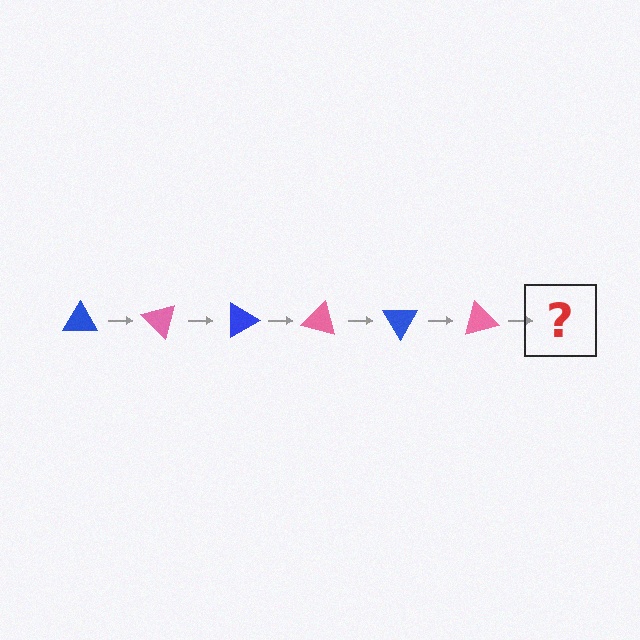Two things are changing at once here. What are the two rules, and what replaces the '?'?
The two rules are that it rotates 45 degrees each step and the color cycles through blue and pink. The '?' should be a blue triangle, rotated 270 degrees from the start.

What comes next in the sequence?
The next element should be a blue triangle, rotated 270 degrees from the start.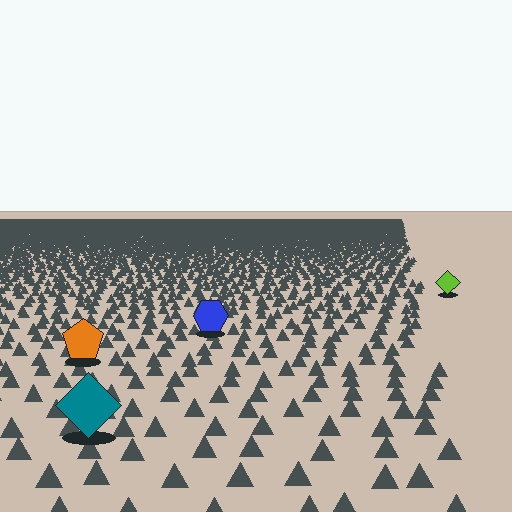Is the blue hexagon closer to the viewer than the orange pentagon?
No. The orange pentagon is closer — you can tell from the texture gradient: the ground texture is coarser near it.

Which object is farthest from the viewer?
The lime diamond is farthest from the viewer. It appears smaller and the ground texture around it is denser.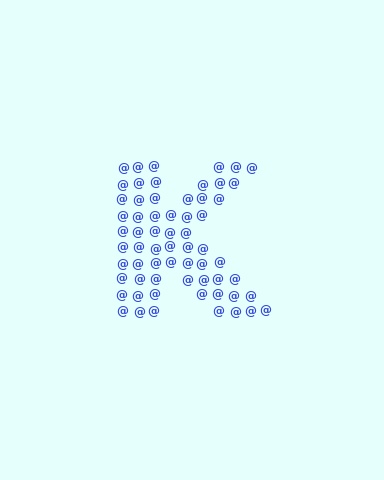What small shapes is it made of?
It is made of small at signs.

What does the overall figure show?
The overall figure shows the letter K.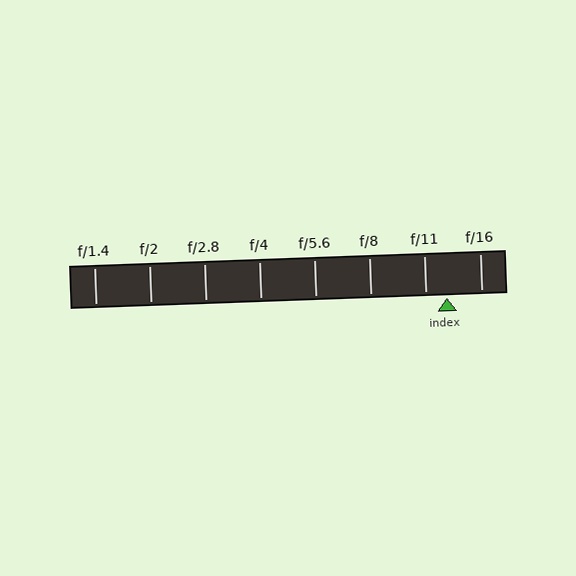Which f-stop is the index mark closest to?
The index mark is closest to f/11.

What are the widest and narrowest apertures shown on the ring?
The widest aperture shown is f/1.4 and the narrowest is f/16.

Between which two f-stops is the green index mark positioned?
The index mark is between f/11 and f/16.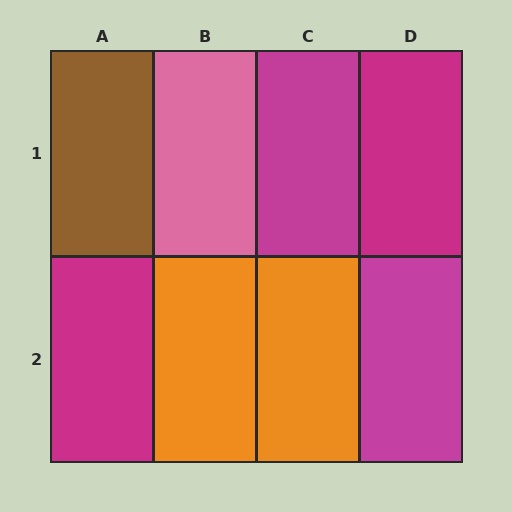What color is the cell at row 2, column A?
Magenta.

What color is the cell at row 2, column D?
Magenta.